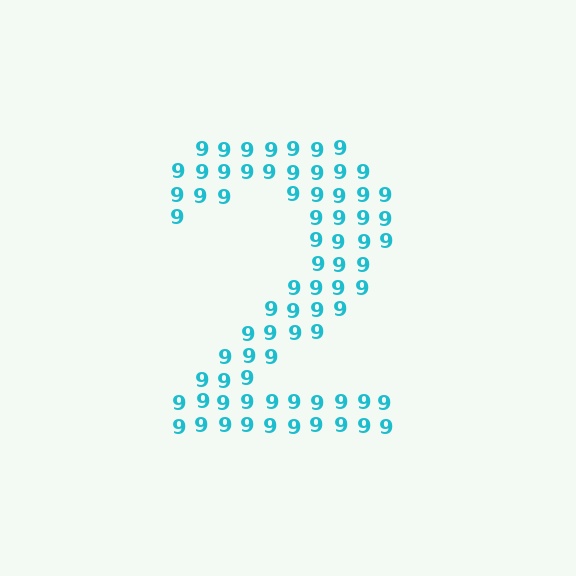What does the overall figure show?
The overall figure shows the digit 2.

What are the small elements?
The small elements are digit 9's.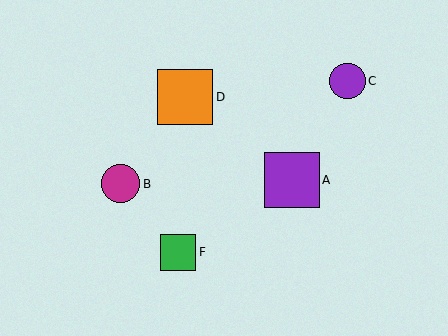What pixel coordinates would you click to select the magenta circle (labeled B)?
Click at (121, 184) to select the magenta circle B.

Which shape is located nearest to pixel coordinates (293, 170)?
The purple square (labeled A) at (292, 180) is nearest to that location.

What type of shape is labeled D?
Shape D is an orange square.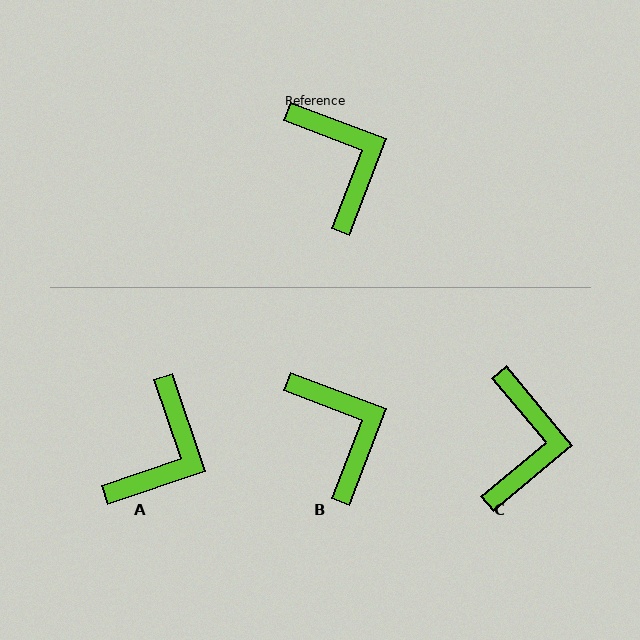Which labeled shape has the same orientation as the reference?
B.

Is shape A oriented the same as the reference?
No, it is off by about 50 degrees.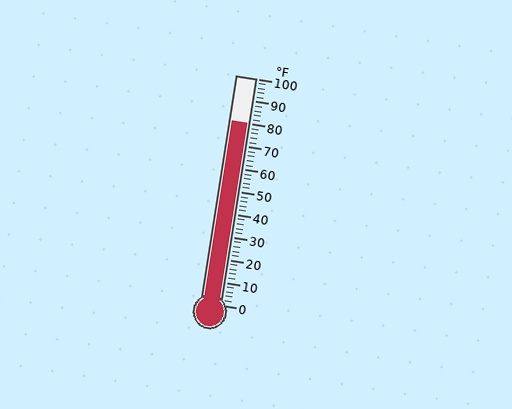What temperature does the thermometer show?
The thermometer shows approximately 80°F.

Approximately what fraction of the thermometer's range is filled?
The thermometer is filled to approximately 80% of its range.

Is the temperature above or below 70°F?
The temperature is above 70°F.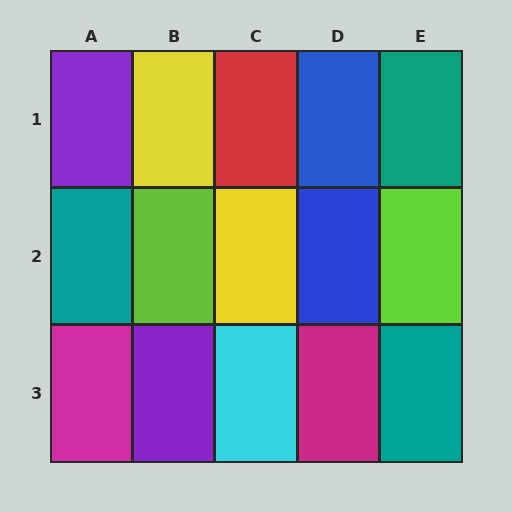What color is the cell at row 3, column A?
Magenta.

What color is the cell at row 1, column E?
Teal.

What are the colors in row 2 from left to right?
Teal, lime, yellow, blue, lime.